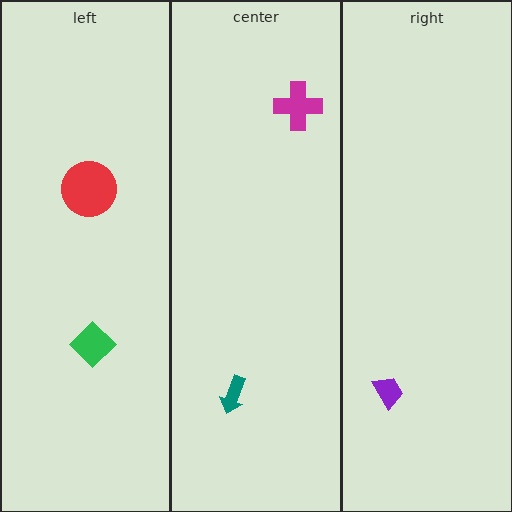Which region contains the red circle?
The left region.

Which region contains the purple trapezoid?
The right region.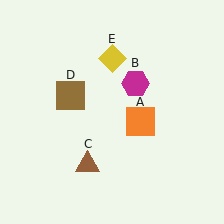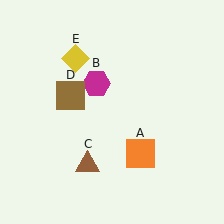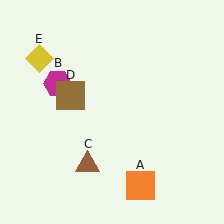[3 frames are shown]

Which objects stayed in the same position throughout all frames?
Brown triangle (object C) and brown square (object D) remained stationary.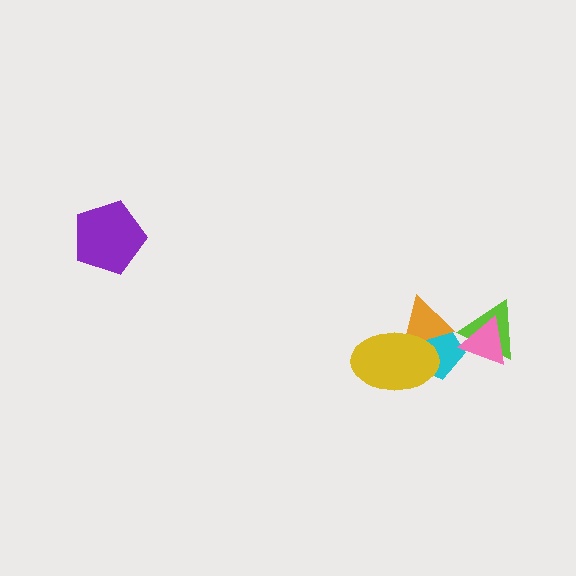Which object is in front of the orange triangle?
The yellow ellipse is in front of the orange triangle.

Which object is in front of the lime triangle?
The pink triangle is in front of the lime triangle.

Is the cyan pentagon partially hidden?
Yes, it is partially covered by another shape.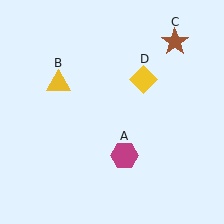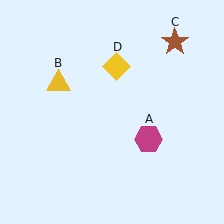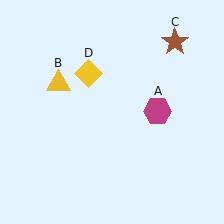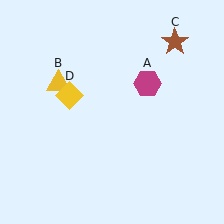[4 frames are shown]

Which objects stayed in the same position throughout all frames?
Yellow triangle (object B) and brown star (object C) remained stationary.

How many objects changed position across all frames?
2 objects changed position: magenta hexagon (object A), yellow diamond (object D).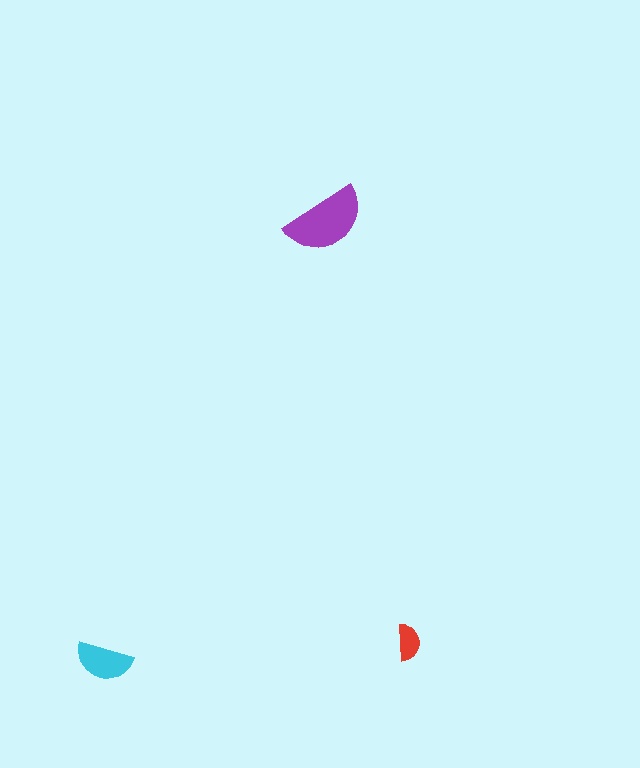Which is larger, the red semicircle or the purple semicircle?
The purple one.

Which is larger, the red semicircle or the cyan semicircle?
The cyan one.